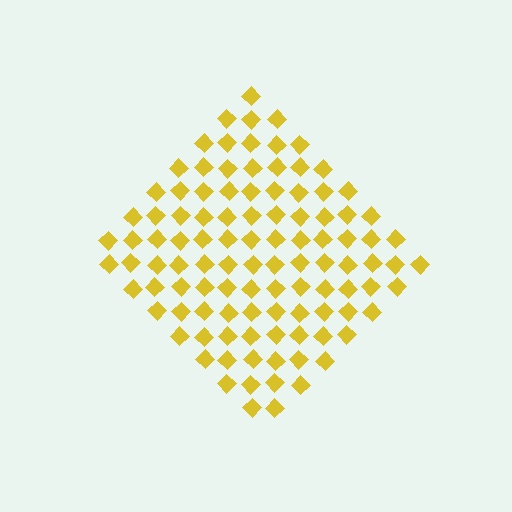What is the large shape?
The large shape is a diamond.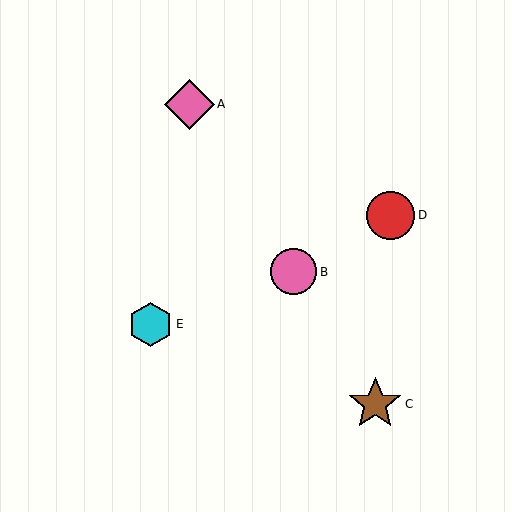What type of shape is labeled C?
Shape C is a brown star.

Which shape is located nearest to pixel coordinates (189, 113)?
The pink diamond (labeled A) at (189, 104) is nearest to that location.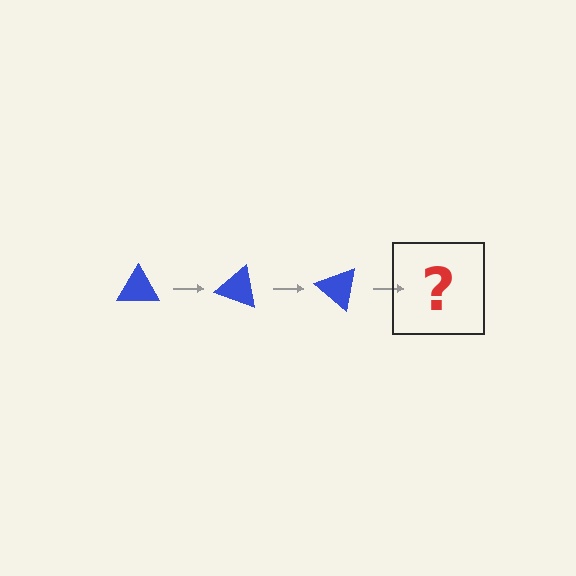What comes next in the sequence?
The next element should be a blue triangle rotated 60 degrees.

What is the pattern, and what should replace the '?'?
The pattern is that the triangle rotates 20 degrees each step. The '?' should be a blue triangle rotated 60 degrees.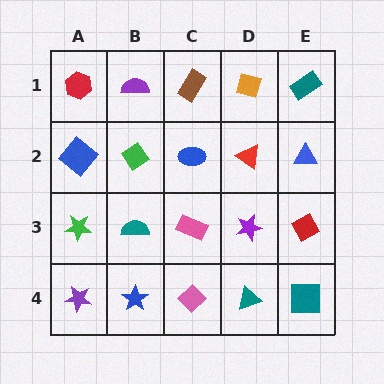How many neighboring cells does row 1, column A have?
2.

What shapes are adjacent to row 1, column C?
A blue ellipse (row 2, column C), a purple semicircle (row 1, column B), an orange diamond (row 1, column D).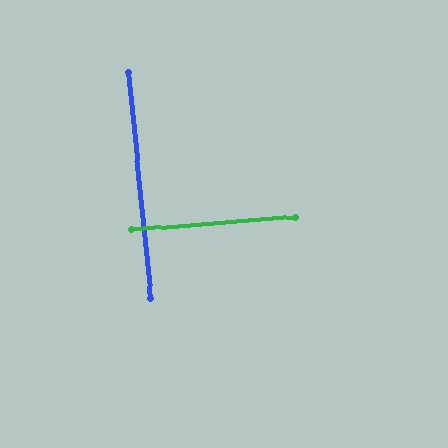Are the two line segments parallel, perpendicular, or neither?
Perpendicular — they meet at approximately 89°.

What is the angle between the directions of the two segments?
Approximately 89 degrees.